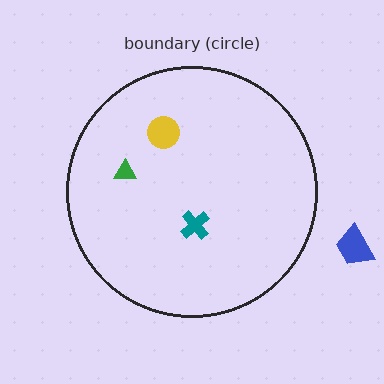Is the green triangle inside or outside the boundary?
Inside.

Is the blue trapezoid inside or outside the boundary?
Outside.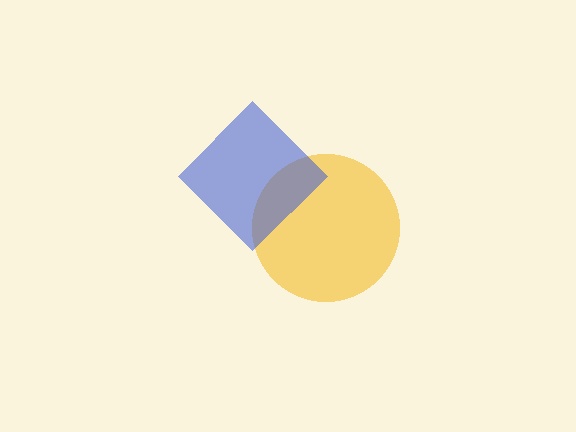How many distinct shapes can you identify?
There are 2 distinct shapes: a yellow circle, a blue diamond.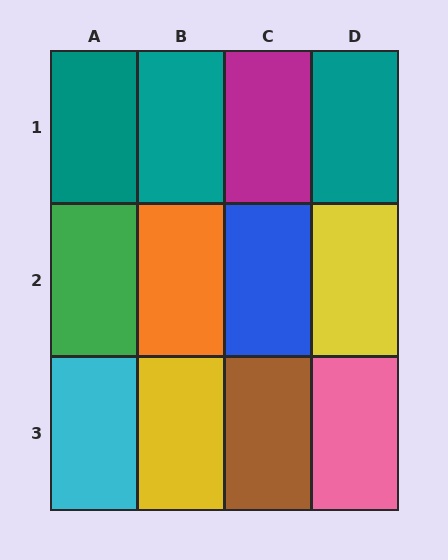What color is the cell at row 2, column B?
Orange.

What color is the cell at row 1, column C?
Magenta.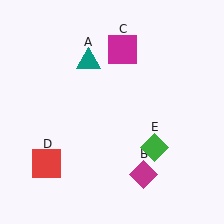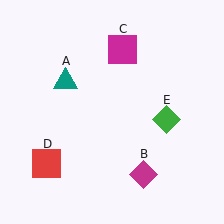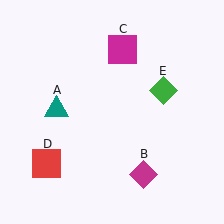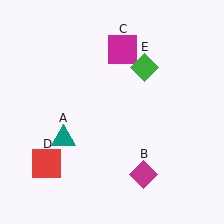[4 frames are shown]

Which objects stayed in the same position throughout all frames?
Magenta diamond (object B) and magenta square (object C) and red square (object D) remained stationary.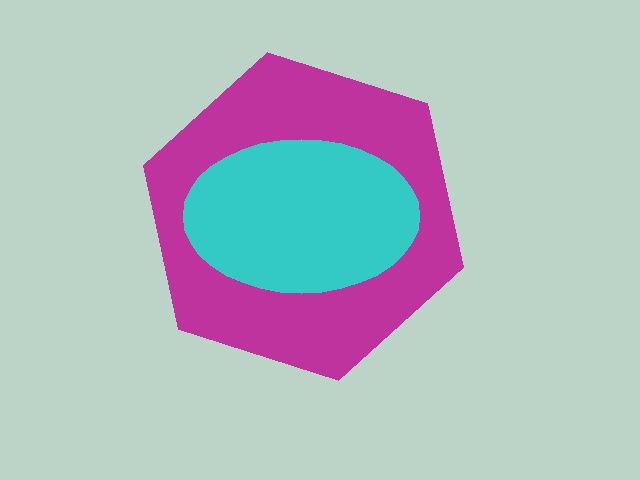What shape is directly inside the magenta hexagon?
The cyan ellipse.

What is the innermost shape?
The cyan ellipse.